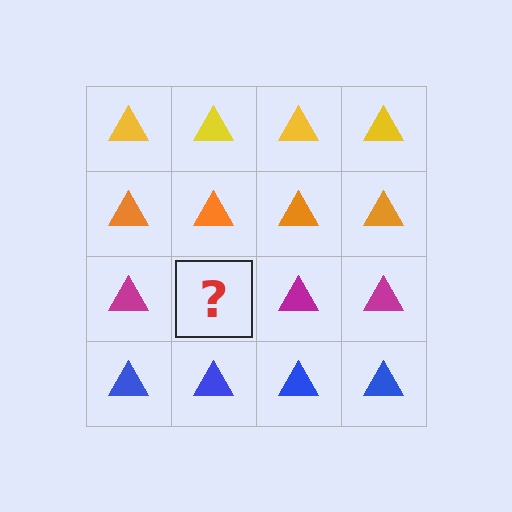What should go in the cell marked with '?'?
The missing cell should contain a magenta triangle.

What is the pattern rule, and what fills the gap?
The rule is that each row has a consistent color. The gap should be filled with a magenta triangle.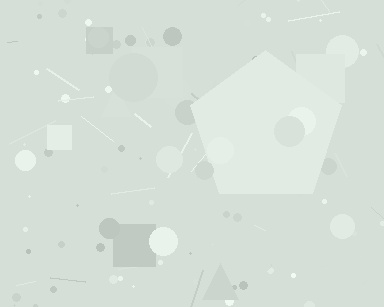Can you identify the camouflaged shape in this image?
The camouflaged shape is a pentagon.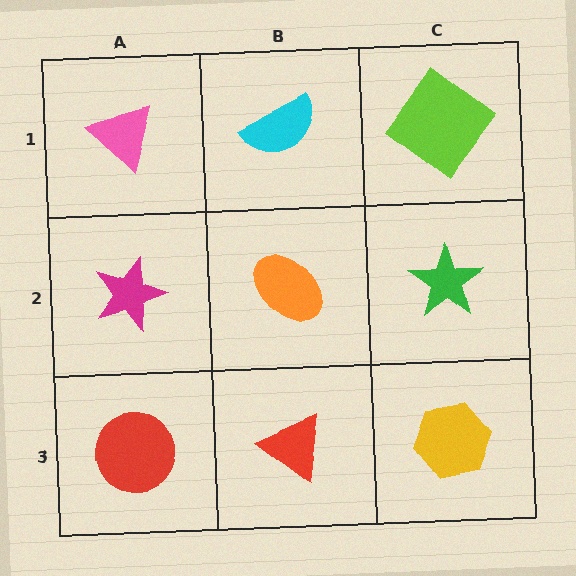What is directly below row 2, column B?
A red triangle.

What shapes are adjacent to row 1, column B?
An orange ellipse (row 2, column B), a pink triangle (row 1, column A), a lime diamond (row 1, column C).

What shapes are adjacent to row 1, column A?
A magenta star (row 2, column A), a cyan semicircle (row 1, column B).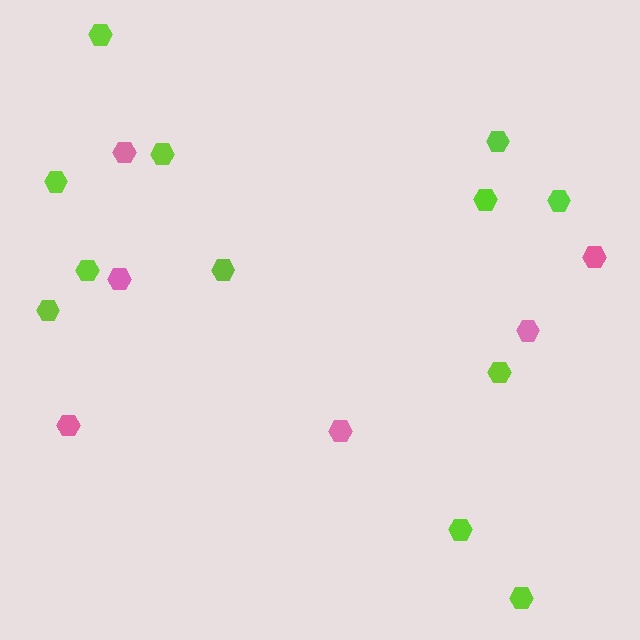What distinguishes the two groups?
There are 2 groups: one group of pink hexagons (6) and one group of lime hexagons (12).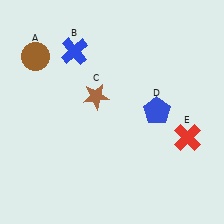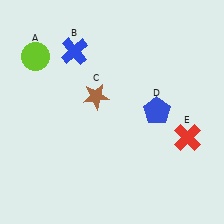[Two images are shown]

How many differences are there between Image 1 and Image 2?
There is 1 difference between the two images.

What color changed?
The circle (A) changed from brown in Image 1 to lime in Image 2.